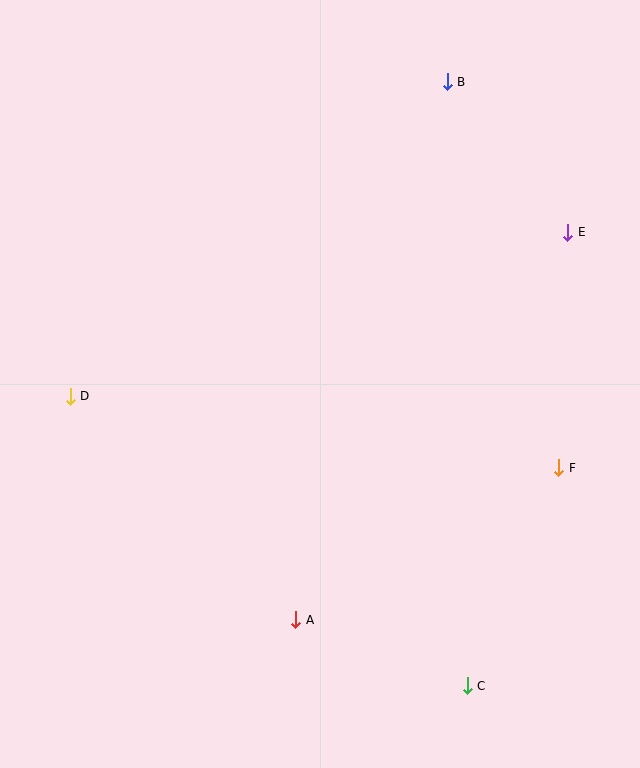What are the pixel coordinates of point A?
Point A is at (296, 620).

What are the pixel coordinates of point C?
Point C is at (467, 686).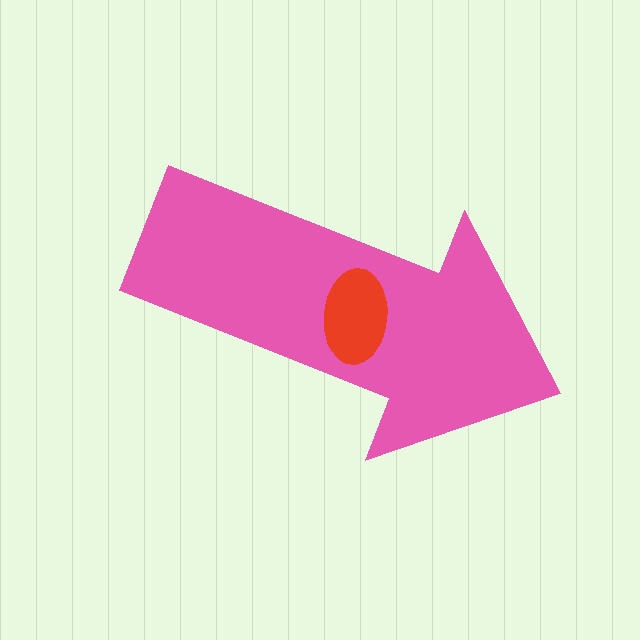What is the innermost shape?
The red ellipse.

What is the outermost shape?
The pink arrow.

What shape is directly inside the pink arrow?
The red ellipse.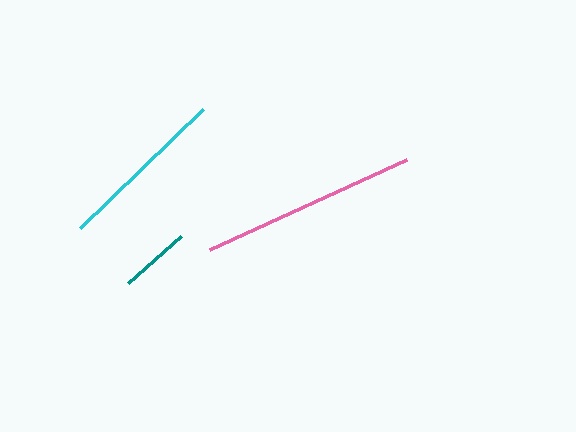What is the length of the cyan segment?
The cyan segment is approximately 171 pixels long.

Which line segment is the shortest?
The teal line is the shortest at approximately 71 pixels.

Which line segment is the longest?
The pink line is the longest at approximately 217 pixels.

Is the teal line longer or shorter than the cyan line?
The cyan line is longer than the teal line.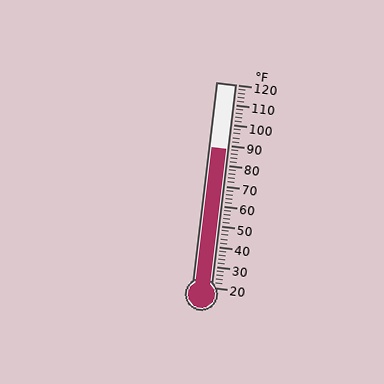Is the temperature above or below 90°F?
The temperature is below 90°F.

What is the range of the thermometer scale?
The thermometer scale ranges from 20°F to 120°F.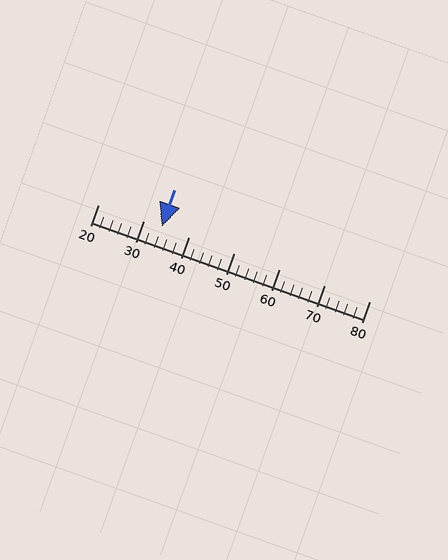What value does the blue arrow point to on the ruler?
The blue arrow points to approximately 34.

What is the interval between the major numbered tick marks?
The major tick marks are spaced 10 units apart.